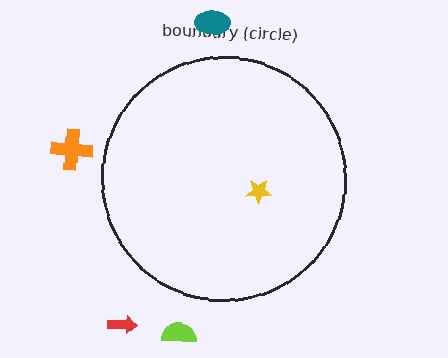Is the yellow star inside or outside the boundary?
Inside.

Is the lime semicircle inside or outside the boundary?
Outside.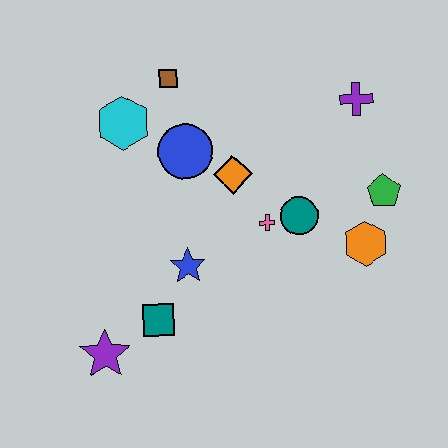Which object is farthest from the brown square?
The purple star is farthest from the brown square.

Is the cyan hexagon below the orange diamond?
No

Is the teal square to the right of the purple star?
Yes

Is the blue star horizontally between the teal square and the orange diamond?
Yes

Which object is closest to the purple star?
The teal square is closest to the purple star.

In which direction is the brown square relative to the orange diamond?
The brown square is above the orange diamond.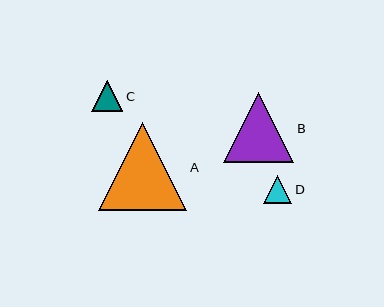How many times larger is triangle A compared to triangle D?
Triangle A is approximately 3.1 times the size of triangle D.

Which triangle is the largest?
Triangle A is the largest with a size of approximately 88 pixels.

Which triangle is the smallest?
Triangle D is the smallest with a size of approximately 28 pixels.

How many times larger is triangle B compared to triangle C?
Triangle B is approximately 2.3 times the size of triangle C.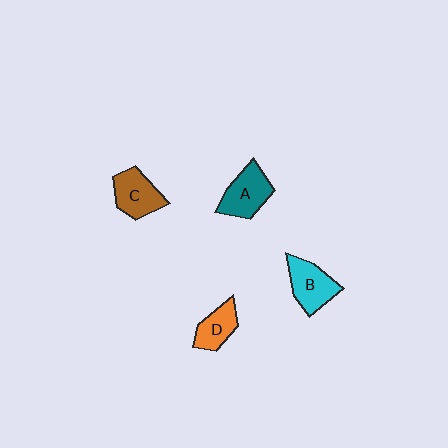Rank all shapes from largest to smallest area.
From largest to smallest: A (teal), B (cyan), C (brown), D (orange).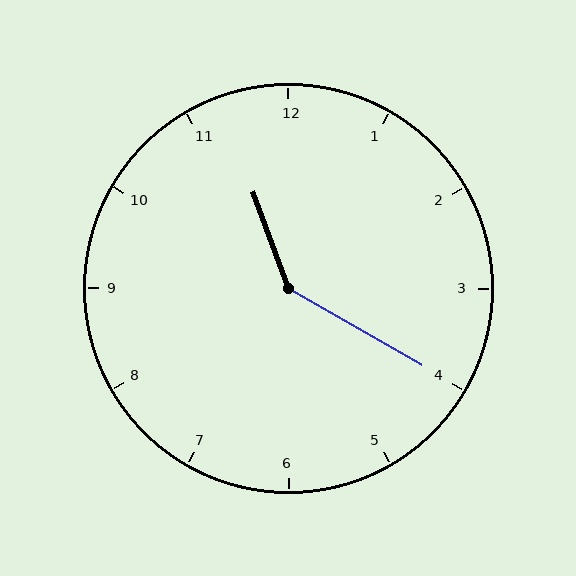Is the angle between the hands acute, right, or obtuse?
It is obtuse.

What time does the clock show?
11:20.